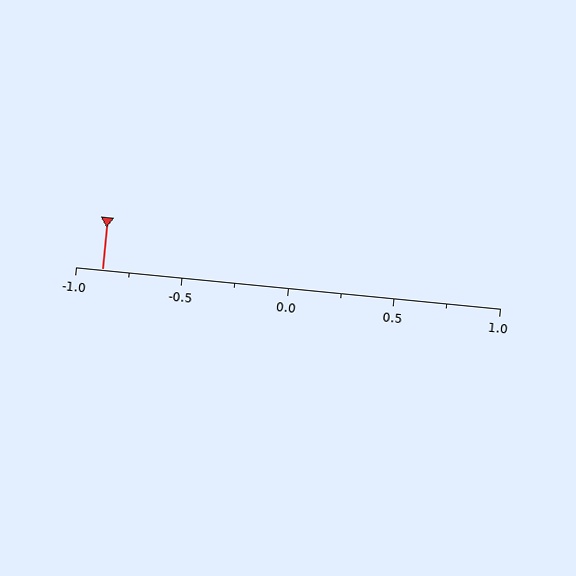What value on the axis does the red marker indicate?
The marker indicates approximately -0.88.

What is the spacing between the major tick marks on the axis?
The major ticks are spaced 0.5 apart.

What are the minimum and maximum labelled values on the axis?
The axis runs from -1.0 to 1.0.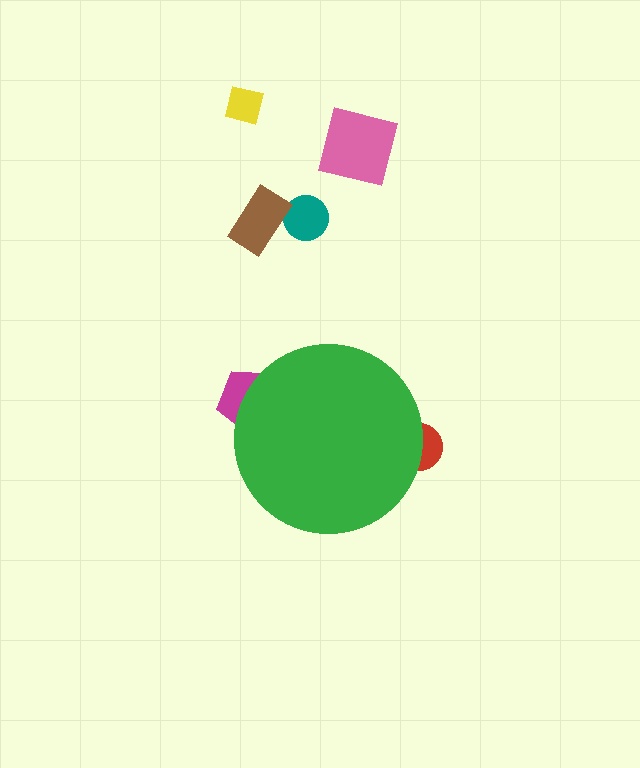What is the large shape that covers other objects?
A green circle.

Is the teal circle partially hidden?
No, the teal circle is fully visible.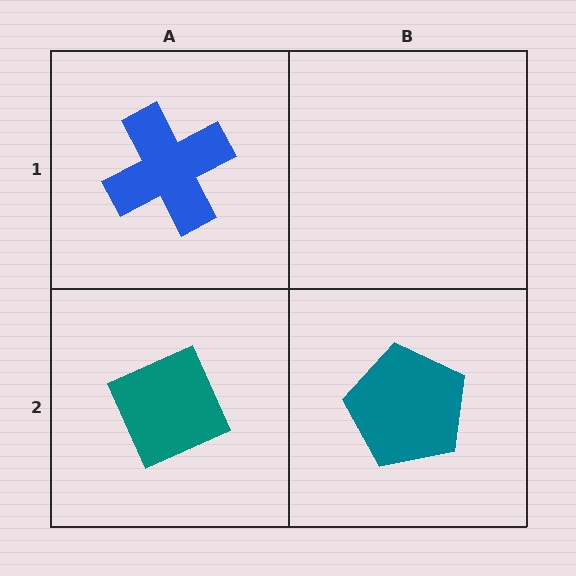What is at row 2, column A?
A teal diamond.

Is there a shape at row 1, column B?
No, that cell is empty.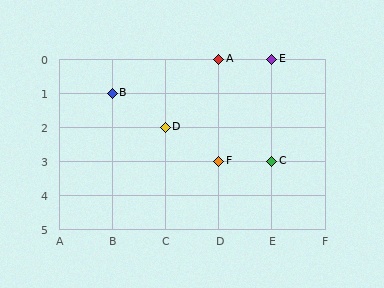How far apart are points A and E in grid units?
Points A and E are 1 column apart.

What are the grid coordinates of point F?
Point F is at grid coordinates (D, 3).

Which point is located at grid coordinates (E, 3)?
Point C is at (E, 3).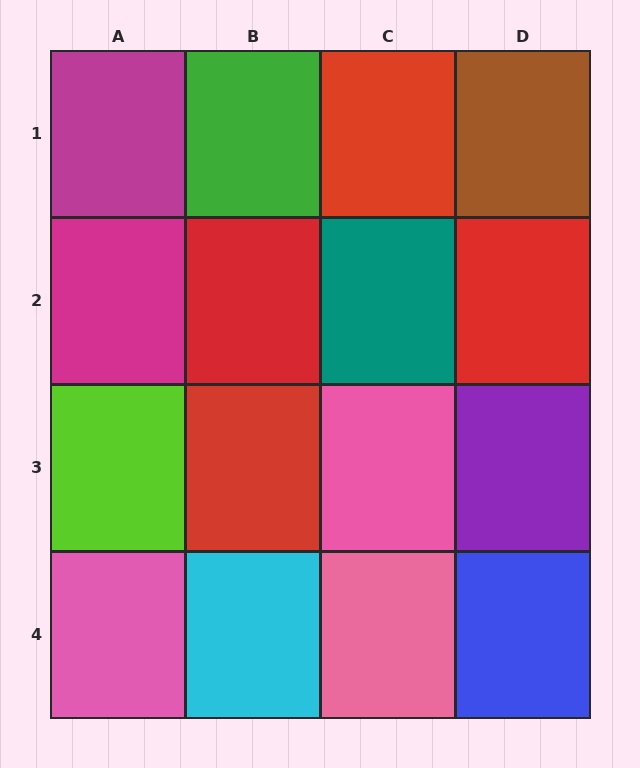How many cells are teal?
1 cell is teal.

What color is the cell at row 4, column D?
Blue.